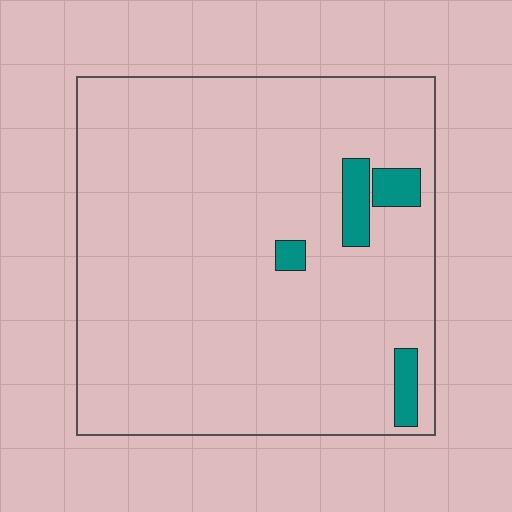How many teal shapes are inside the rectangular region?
4.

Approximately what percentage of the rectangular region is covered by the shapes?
Approximately 5%.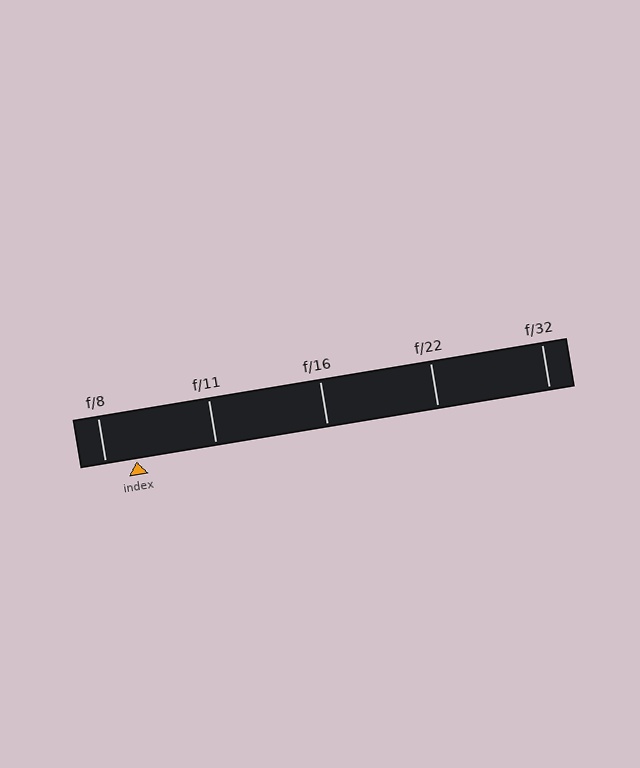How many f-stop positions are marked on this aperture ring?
There are 5 f-stop positions marked.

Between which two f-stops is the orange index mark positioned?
The index mark is between f/8 and f/11.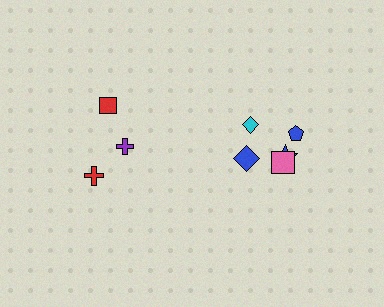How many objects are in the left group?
There are 3 objects.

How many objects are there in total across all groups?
There are 8 objects.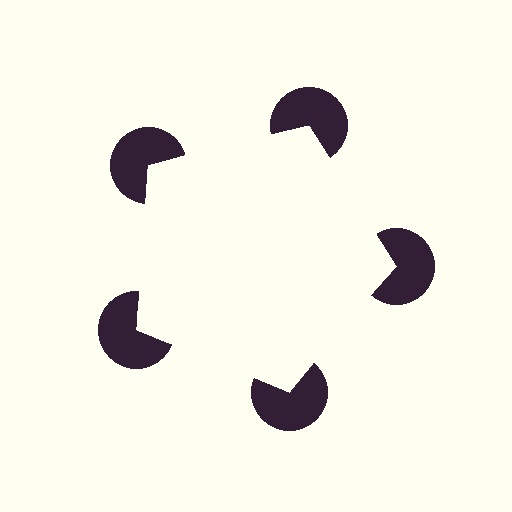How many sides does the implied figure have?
5 sides.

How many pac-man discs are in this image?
There are 5 — one at each vertex of the illusory pentagon.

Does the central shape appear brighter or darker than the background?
It typically appears slightly brighter than the background, even though no actual brightness change is drawn.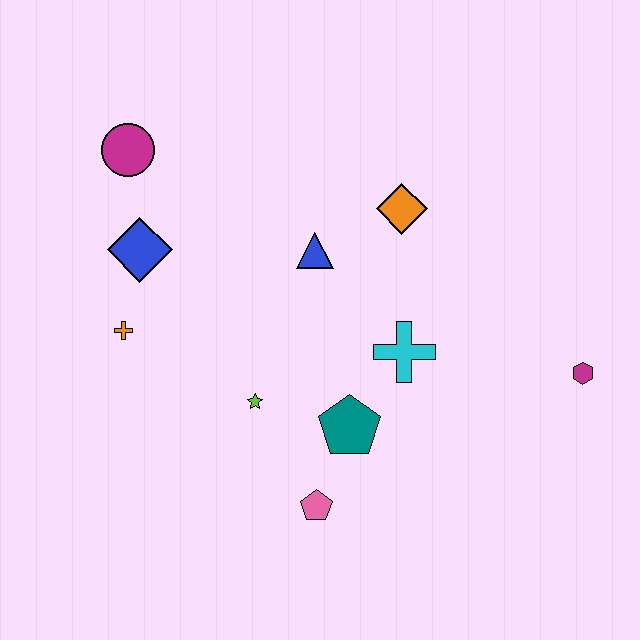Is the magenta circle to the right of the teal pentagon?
No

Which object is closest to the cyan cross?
The teal pentagon is closest to the cyan cross.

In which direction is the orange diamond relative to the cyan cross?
The orange diamond is above the cyan cross.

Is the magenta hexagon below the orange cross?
Yes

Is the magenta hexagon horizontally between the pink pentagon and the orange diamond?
No